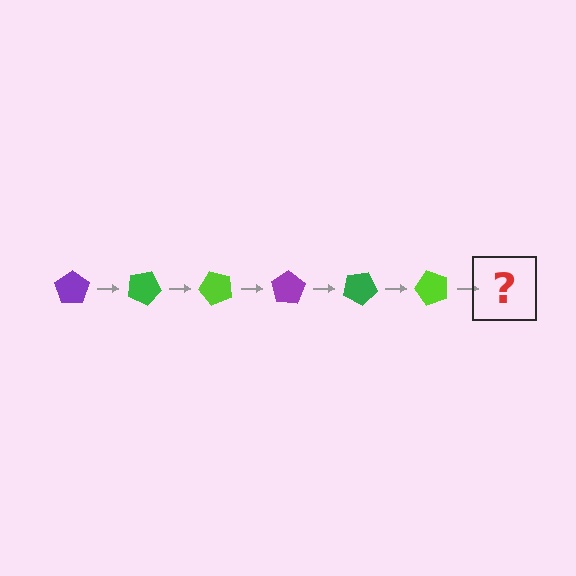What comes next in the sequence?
The next element should be a purple pentagon, rotated 150 degrees from the start.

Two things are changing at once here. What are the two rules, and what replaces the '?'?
The two rules are that it rotates 25 degrees each step and the color cycles through purple, green, and lime. The '?' should be a purple pentagon, rotated 150 degrees from the start.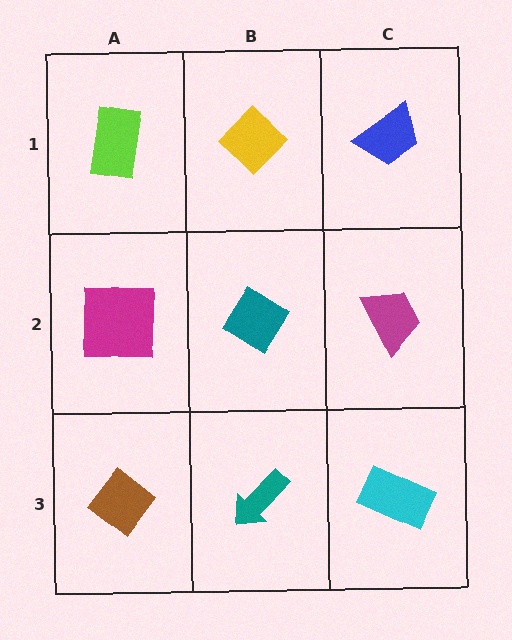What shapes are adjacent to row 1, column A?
A magenta square (row 2, column A), a yellow diamond (row 1, column B).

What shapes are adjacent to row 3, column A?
A magenta square (row 2, column A), a teal arrow (row 3, column B).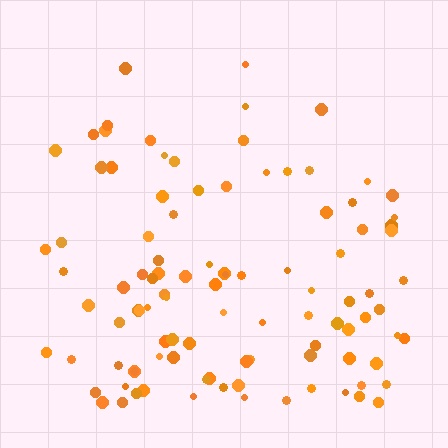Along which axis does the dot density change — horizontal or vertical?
Vertical.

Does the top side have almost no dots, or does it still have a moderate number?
Still a moderate number, just noticeably fewer than the bottom.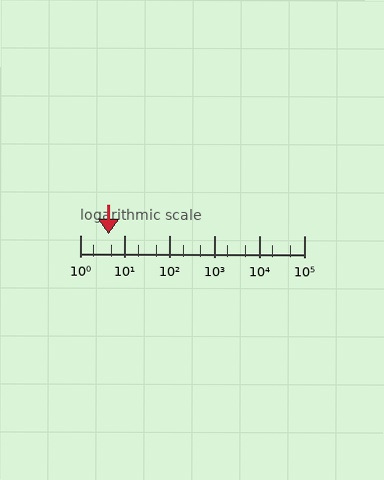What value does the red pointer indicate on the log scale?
The pointer indicates approximately 4.4.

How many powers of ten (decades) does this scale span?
The scale spans 5 decades, from 1 to 100000.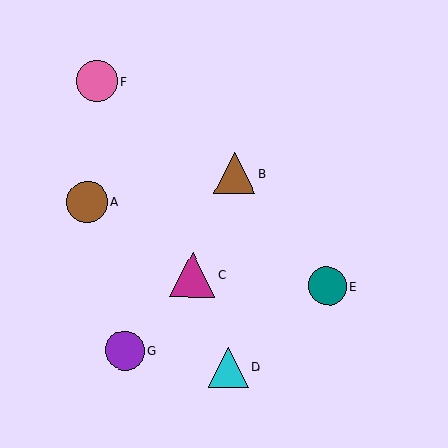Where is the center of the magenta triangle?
The center of the magenta triangle is at (193, 274).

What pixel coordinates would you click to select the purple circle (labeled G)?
Click at (125, 351) to select the purple circle G.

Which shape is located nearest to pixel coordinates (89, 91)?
The pink circle (labeled F) at (97, 81) is nearest to that location.